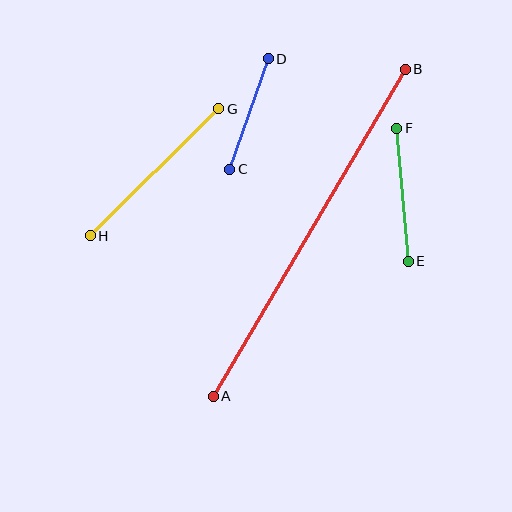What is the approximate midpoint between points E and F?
The midpoint is at approximately (403, 195) pixels.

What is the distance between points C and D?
The distance is approximately 117 pixels.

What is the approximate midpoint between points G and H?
The midpoint is at approximately (155, 172) pixels.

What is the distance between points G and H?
The distance is approximately 181 pixels.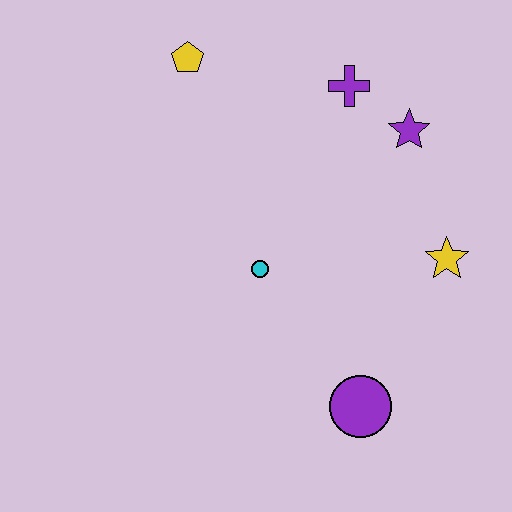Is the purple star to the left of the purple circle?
No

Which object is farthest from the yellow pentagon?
The purple circle is farthest from the yellow pentagon.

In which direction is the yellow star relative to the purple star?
The yellow star is below the purple star.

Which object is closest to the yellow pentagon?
The purple cross is closest to the yellow pentagon.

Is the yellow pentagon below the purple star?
No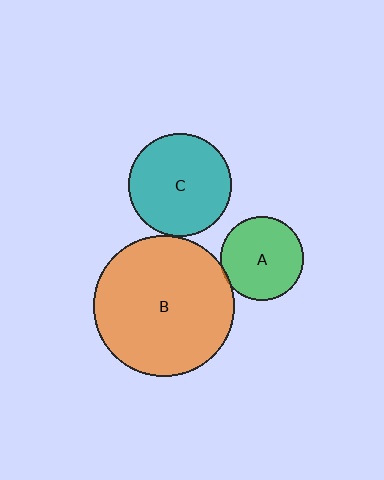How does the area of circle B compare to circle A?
Approximately 2.8 times.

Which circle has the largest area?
Circle B (orange).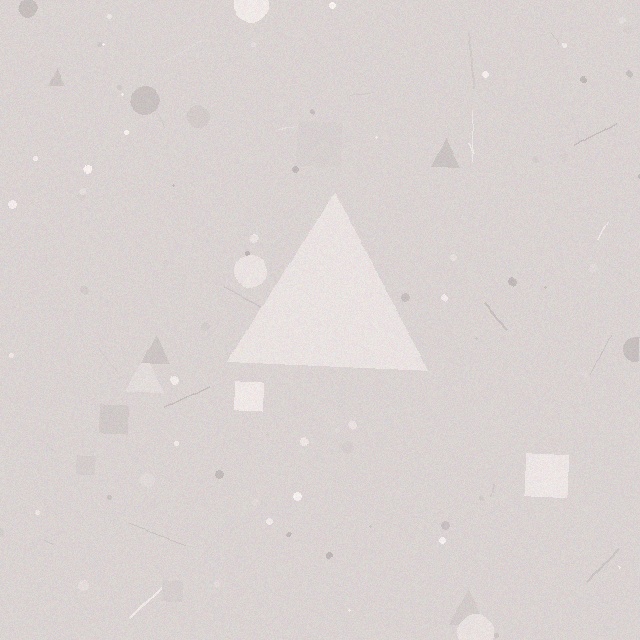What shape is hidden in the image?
A triangle is hidden in the image.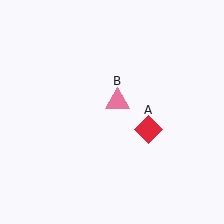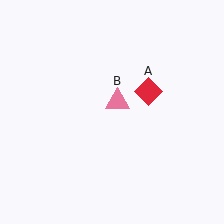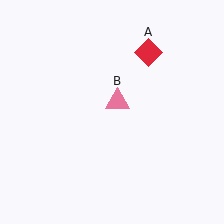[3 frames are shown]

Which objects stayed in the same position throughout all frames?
Pink triangle (object B) remained stationary.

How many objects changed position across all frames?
1 object changed position: red diamond (object A).